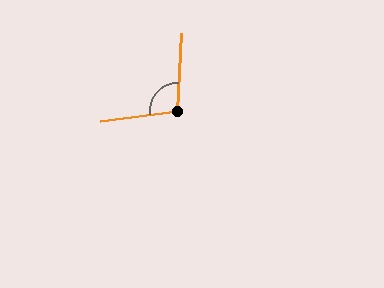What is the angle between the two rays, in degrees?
Approximately 100 degrees.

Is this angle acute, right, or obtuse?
It is obtuse.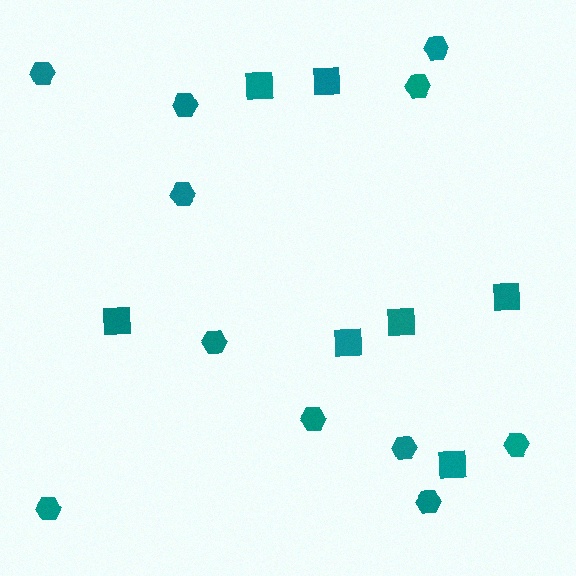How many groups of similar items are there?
There are 2 groups: one group of squares (7) and one group of hexagons (11).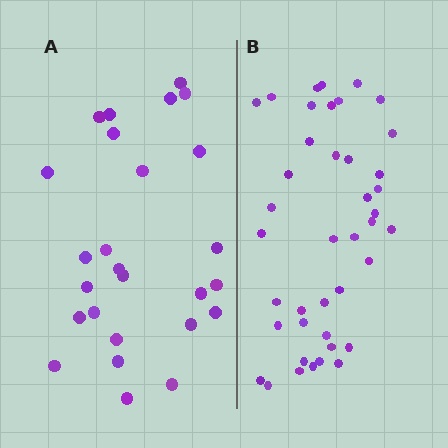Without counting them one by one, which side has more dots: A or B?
Region B (the right region) has more dots.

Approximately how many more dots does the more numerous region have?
Region B has approximately 15 more dots than region A.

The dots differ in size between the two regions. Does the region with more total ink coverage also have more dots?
No. Region A has more total ink coverage because its dots are larger, but region B actually contains more individual dots. Total area can be misleading — the number of items is what matters here.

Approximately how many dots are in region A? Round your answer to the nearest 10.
About 30 dots. (The exact count is 26, which rounds to 30.)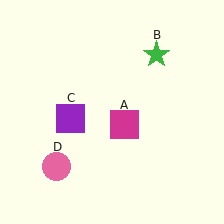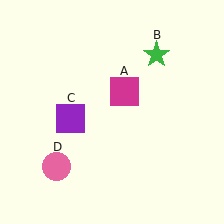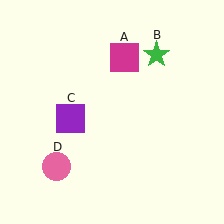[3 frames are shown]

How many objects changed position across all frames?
1 object changed position: magenta square (object A).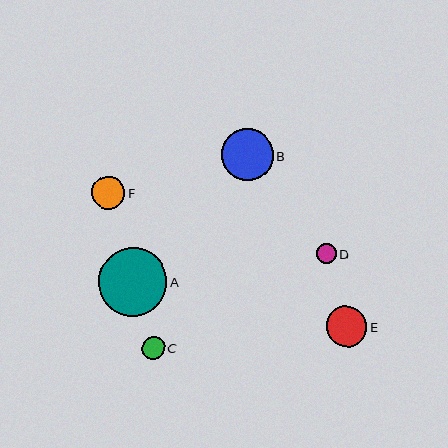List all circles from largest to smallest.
From largest to smallest: A, B, E, F, C, D.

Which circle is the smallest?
Circle D is the smallest with a size of approximately 20 pixels.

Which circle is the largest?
Circle A is the largest with a size of approximately 68 pixels.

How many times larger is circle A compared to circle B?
Circle A is approximately 1.3 times the size of circle B.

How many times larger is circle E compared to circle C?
Circle E is approximately 1.8 times the size of circle C.